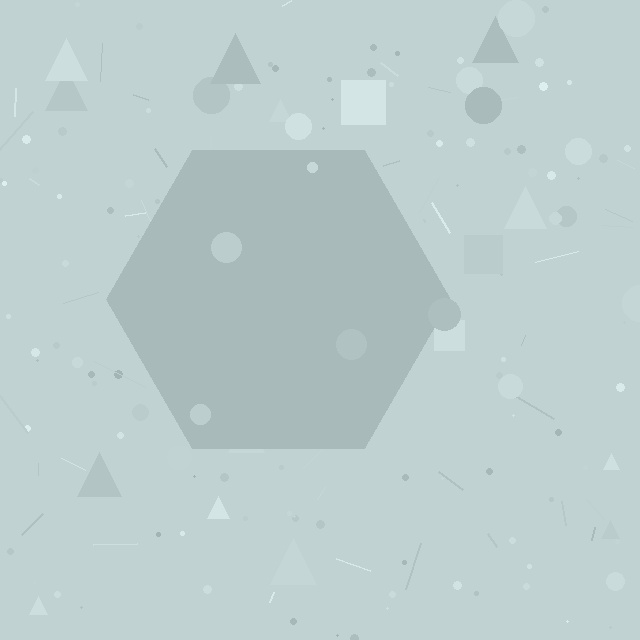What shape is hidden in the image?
A hexagon is hidden in the image.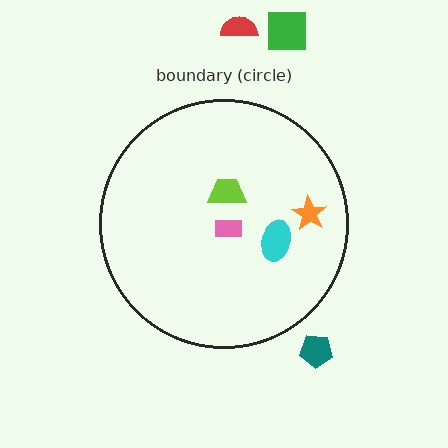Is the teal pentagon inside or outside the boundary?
Outside.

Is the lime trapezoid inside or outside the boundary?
Inside.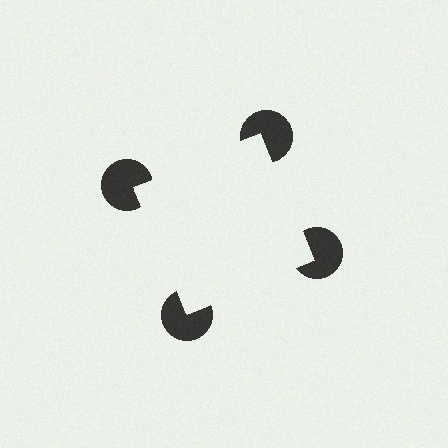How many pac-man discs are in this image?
There are 4 — one at each vertex of the illusory square.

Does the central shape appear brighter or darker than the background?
It typically appears slightly brighter than the background, even though no actual brightness change is drawn.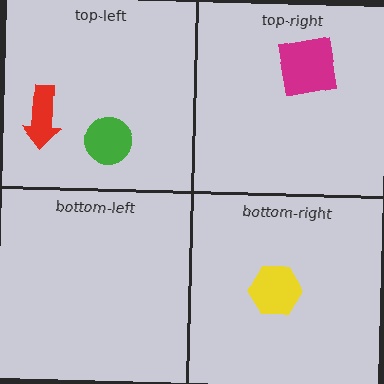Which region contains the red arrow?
The top-left region.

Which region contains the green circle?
The top-left region.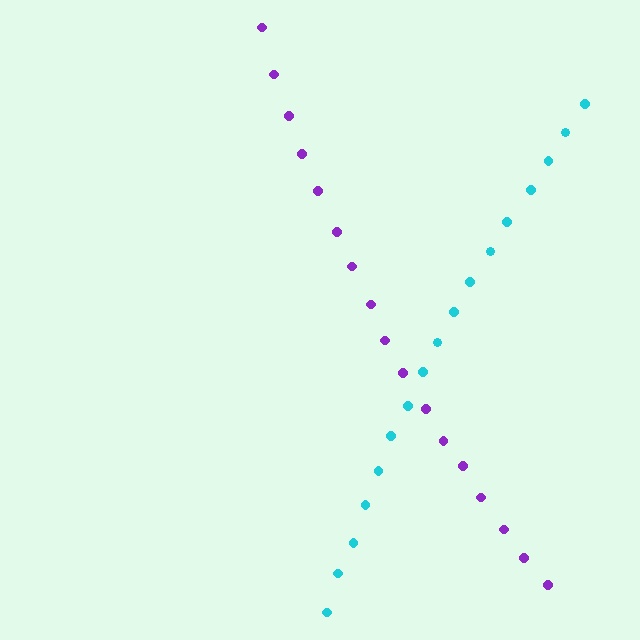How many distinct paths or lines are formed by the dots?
There are 2 distinct paths.